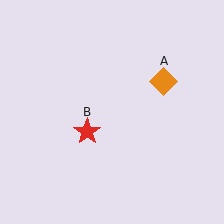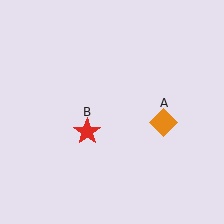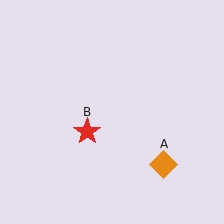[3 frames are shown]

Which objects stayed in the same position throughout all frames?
Red star (object B) remained stationary.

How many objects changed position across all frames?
1 object changed position: orange diamond (object A).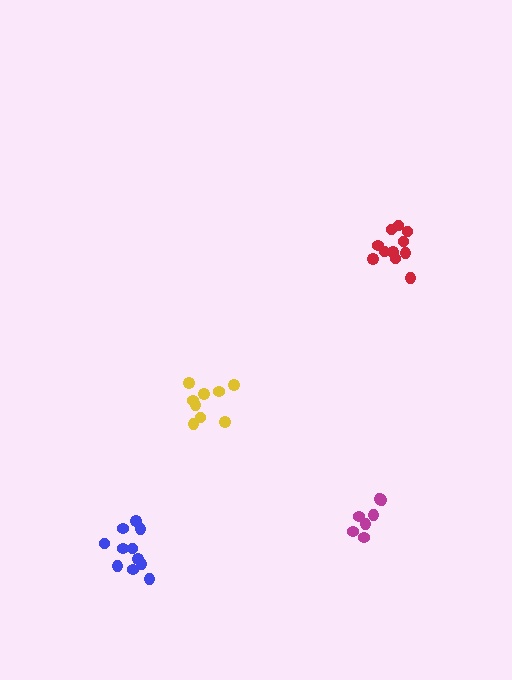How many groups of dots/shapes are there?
There are 4 groups.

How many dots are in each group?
Group 1: 7 dots, Group 2: 11 dots, Group 3: 11 dots, Group 4: 9 dots (38 total).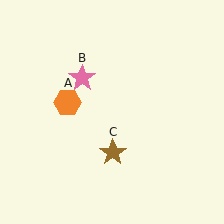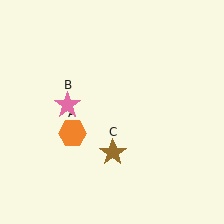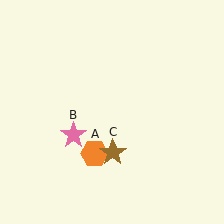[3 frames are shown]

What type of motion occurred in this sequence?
The orange hexagon (object A), pink star (object B) rotated counterclockwise around the center of the scene.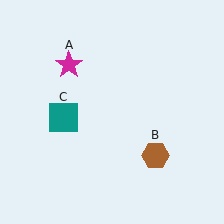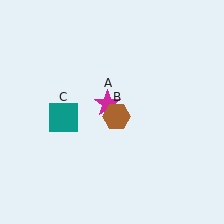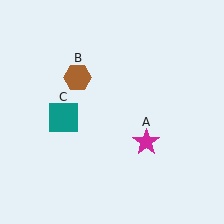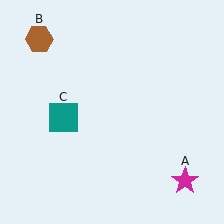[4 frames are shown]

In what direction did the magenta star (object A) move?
The magenta star (object A) moved down and to the right.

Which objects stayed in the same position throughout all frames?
Teal square (object C) remained stationary.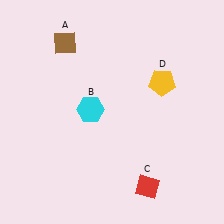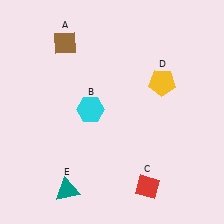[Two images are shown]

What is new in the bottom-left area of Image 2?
A teal triangle (E) was added in the bottom-left area of Image 2.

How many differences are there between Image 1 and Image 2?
There is 1 difference between the two images.